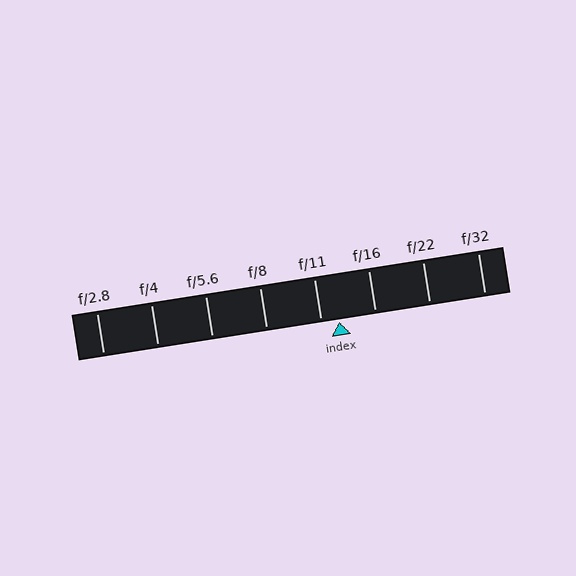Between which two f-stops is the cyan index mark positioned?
The index mark is between f/11 and f/16.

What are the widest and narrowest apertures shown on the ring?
The widest aperture shown is f/2.8 and the narrowest is f/32.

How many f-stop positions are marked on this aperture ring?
There are 8 f-stop positions marked.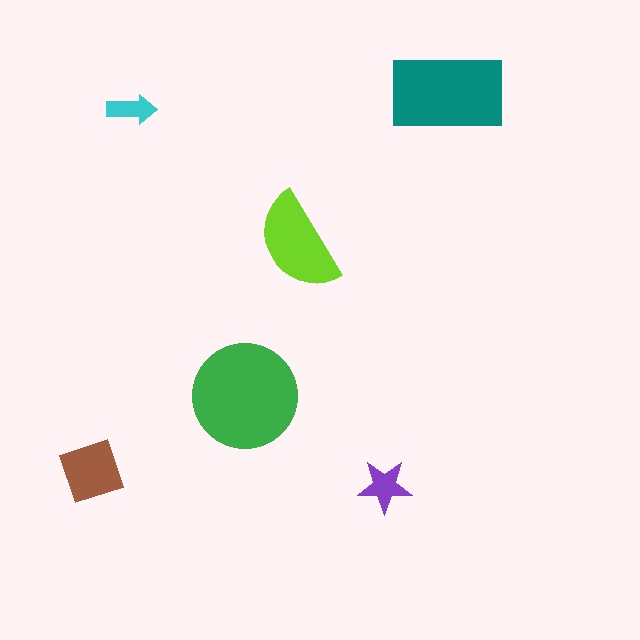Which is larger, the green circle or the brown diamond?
The green circle.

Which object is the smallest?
The cyan arrow.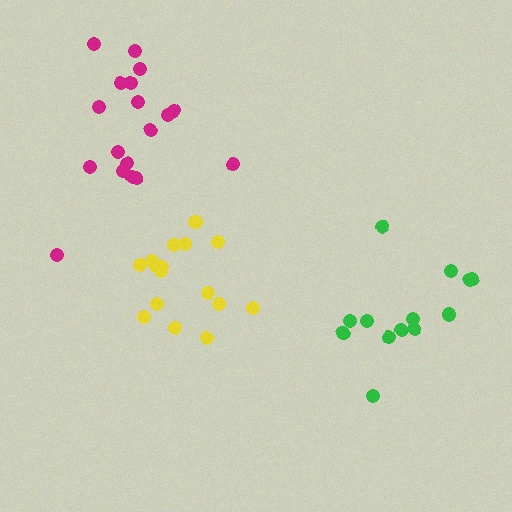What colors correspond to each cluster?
The clusters are colored: yellow, green, magenta.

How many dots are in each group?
Group 1: 16 dots, Group 2: 13 dots, Group 3: 18 dots (47 total).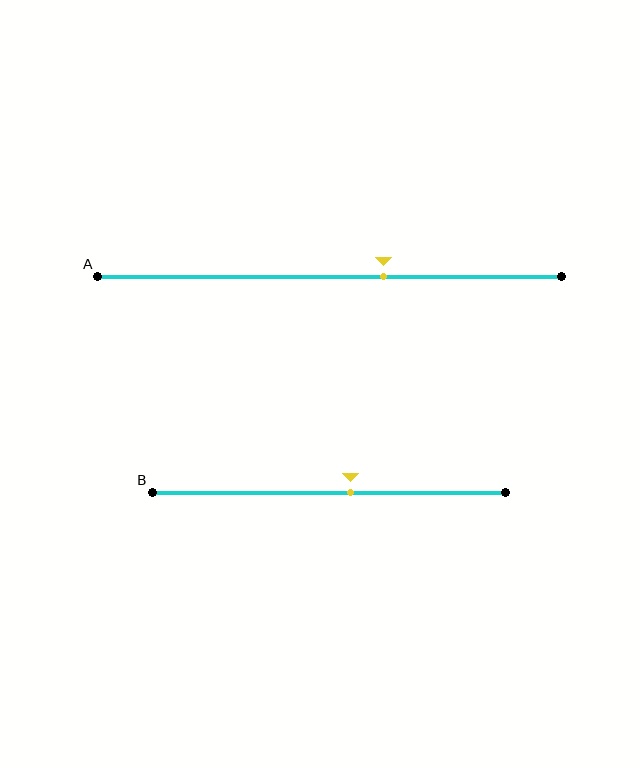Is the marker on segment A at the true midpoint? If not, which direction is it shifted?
No, the marker on segment A is shifted to the right by about 12% of the segment length.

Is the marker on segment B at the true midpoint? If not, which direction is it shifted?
No, the marker on segment B is shifted to the right by about 6% of the segment length.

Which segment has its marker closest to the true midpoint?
Segment B has its marker closest to the true midpoint.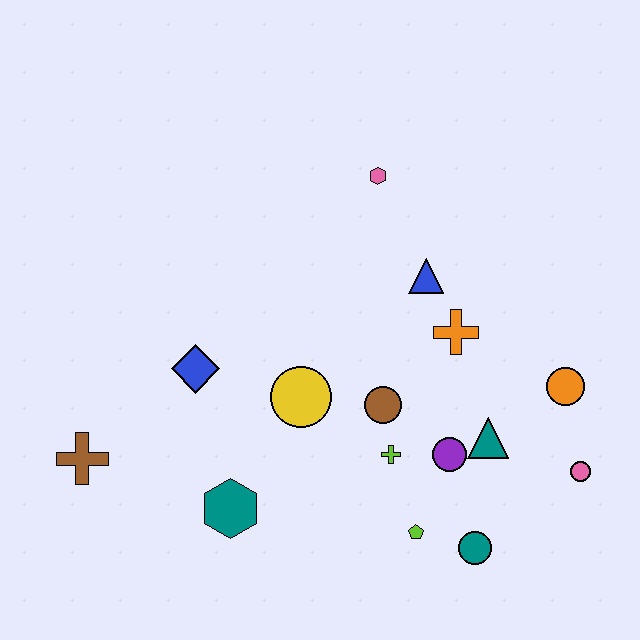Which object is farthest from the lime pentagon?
The pink hexagon is farthest from the lime pentagon.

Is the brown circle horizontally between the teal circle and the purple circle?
No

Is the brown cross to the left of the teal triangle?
Yes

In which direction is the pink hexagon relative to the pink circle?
The pink hexagon is above the pink circle.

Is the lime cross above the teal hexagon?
Yes